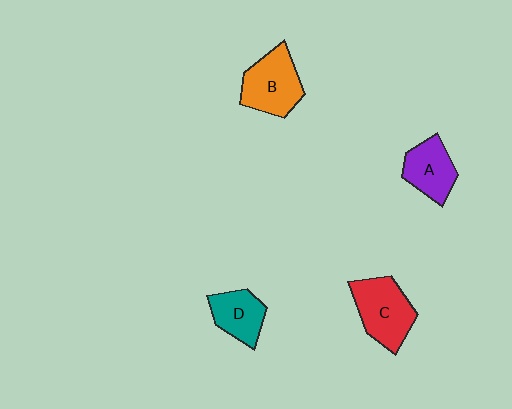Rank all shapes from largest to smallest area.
From largest to smallest: C (red), B (orange), A (purple), D (teal).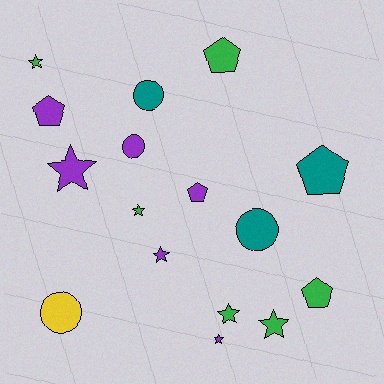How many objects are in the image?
There are 16 objects.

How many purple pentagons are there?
There are 2 purple pentagons.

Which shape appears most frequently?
Star, with 7 objects.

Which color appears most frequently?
Purple, with 6 objects.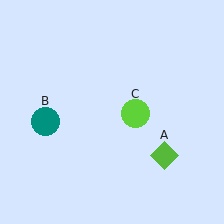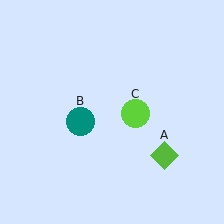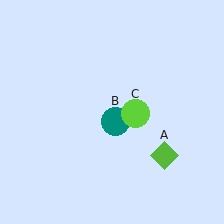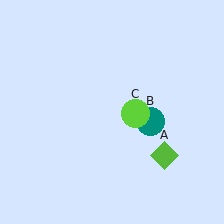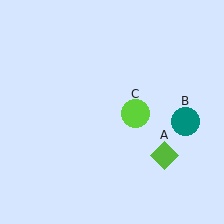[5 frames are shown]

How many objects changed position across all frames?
1 object changed position: teal circle (object B).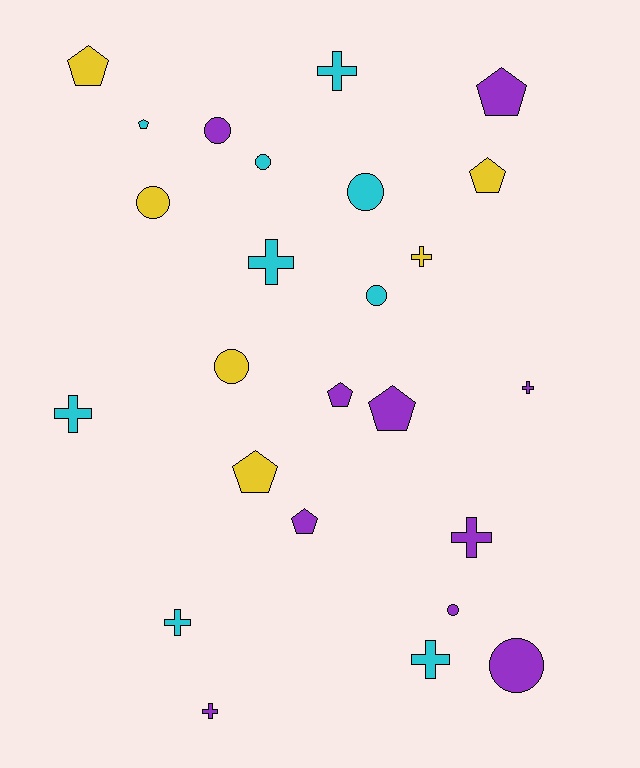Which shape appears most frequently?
Cross, with 9 objects.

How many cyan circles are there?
There are 3 cyan circles.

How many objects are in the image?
There are 25 objects.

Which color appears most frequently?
Purple, with 10 objects.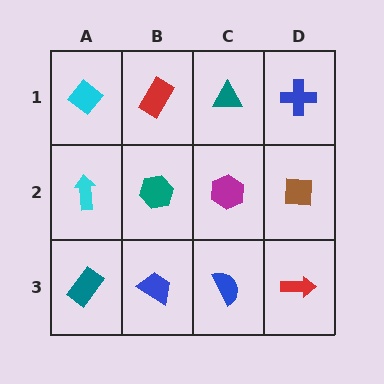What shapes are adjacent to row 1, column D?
A brown square (row 2, column D), a teal triangle (row 1, column C).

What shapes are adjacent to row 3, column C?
A magenta hexagon (row 2, column C), a blue trapezoid (row 3, column B), a red arrow (row 3, column D).